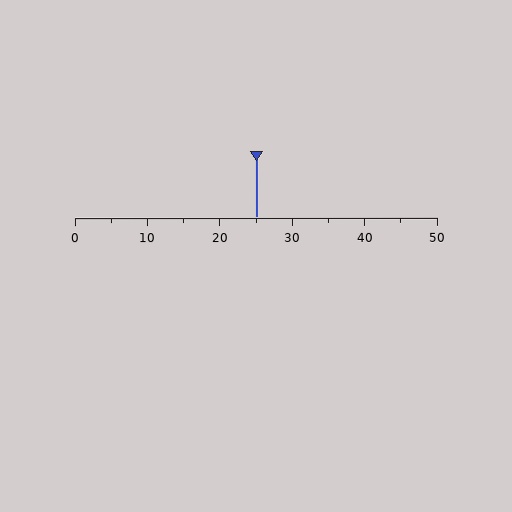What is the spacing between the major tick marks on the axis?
The major ticks are spaced 10 apart.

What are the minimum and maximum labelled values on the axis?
The axis runs from 0 to 50.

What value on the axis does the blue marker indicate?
The marker indicates approximately 25.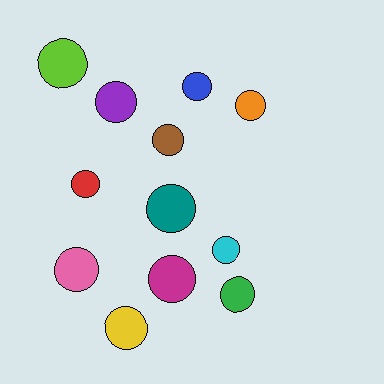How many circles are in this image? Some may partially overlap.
There are 12 circles.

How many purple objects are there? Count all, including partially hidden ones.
There is 1 purple object.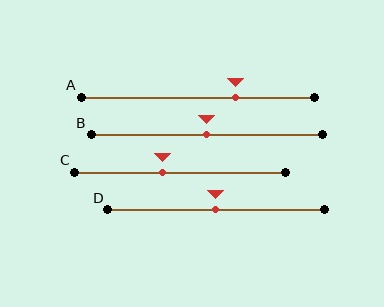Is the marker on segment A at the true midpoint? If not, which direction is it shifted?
No, the marker on segment A is shifted to the right by about 16% of the segment length.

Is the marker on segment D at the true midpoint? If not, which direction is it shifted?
Yes, the marker on segment D is at the true midpoint.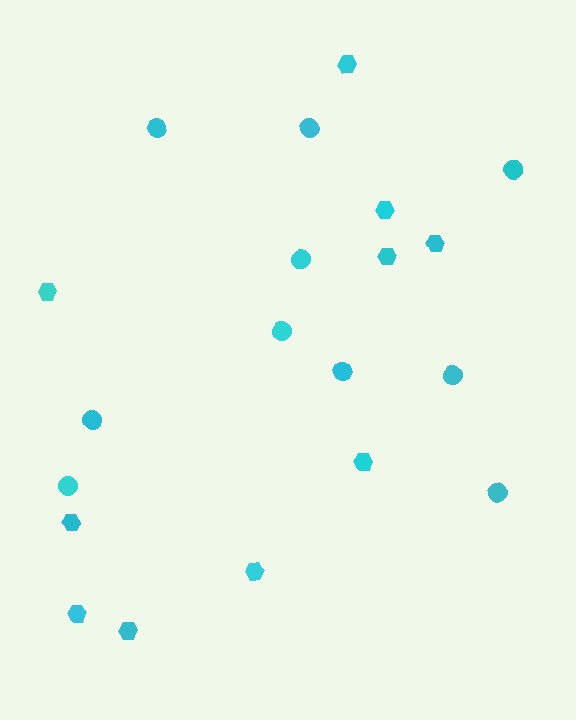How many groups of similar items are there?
There are 2 groups: one group of circles (10) and one group of hexagons (10).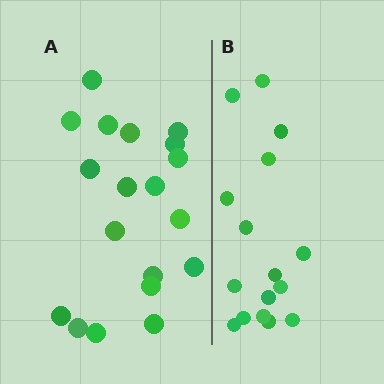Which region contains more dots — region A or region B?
Region A (the left region) has more dots.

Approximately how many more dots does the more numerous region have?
Region A has just a few more — roughly 2 or 3 more dots than region B.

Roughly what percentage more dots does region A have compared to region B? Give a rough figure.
About 20% more.